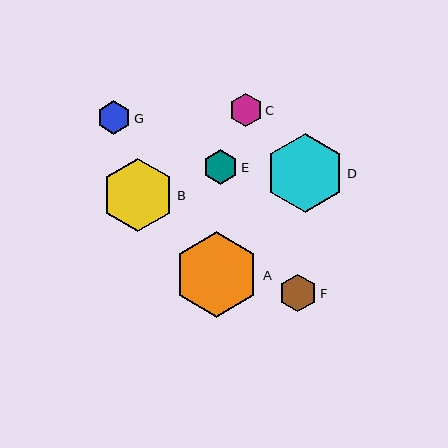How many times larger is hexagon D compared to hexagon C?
Hexagon D is approximately 2.4 times the size of hexagon C.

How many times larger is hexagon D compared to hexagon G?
Hexagon D is approximately 2.3 times the size of hexagon G.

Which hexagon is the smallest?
Hexagon C is the smallest with a size of approximately 33 pixels.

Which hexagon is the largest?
Hexagon A is the largest with a size of approximately 86 pixels.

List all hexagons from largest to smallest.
From largest to smallest: A, D, B, F, E, G, C.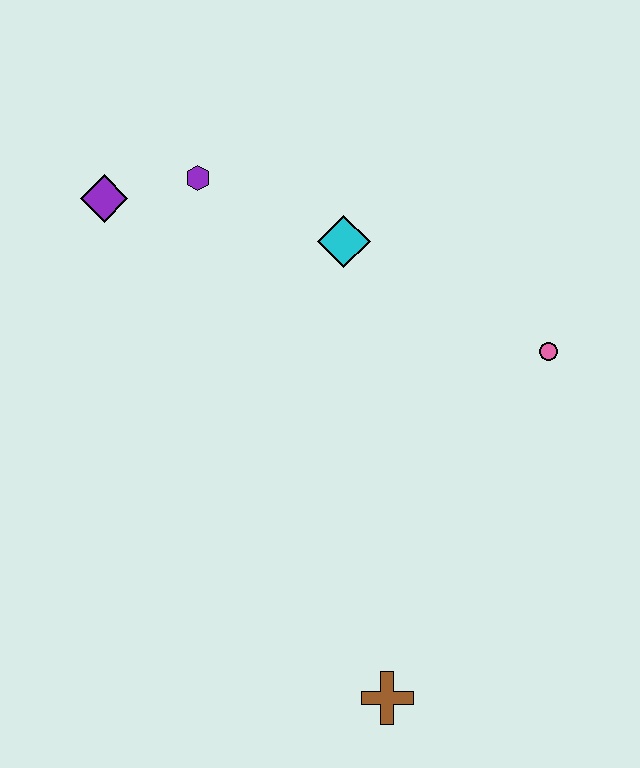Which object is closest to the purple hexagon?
The purple diamond is closest to the purple hexagon.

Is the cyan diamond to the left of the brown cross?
Yes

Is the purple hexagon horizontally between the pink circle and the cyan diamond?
No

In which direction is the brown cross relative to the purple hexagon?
The brown cross is below the purple hexagon.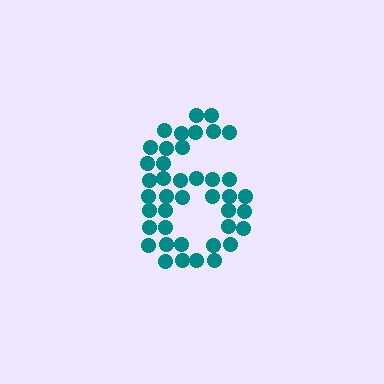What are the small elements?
The small elements are circles.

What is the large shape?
The large shape is the digit 6.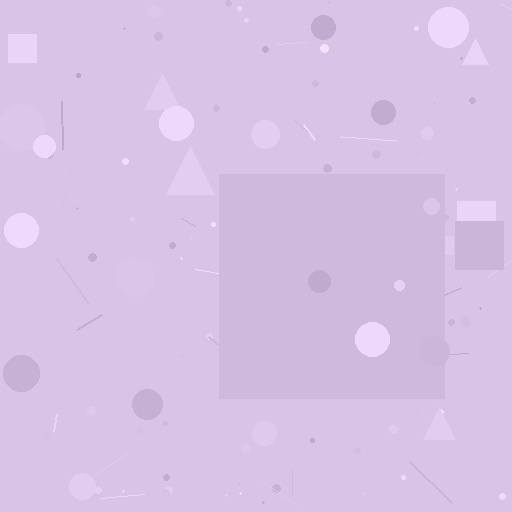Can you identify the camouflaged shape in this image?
The camouflaged shape is a square.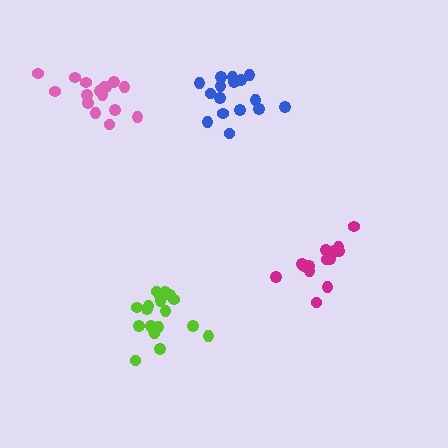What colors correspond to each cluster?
The clusters are colored: magenta, lime, blue, pink.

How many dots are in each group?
Group 1: 15 dots, Group 2: 19 dots, Group 3: 16 dots, Group 4: 16 dots (66 total).